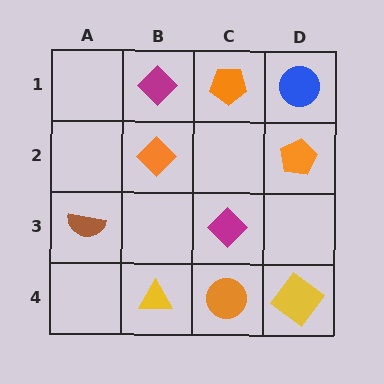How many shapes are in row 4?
3 shapes.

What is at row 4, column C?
An orange circle.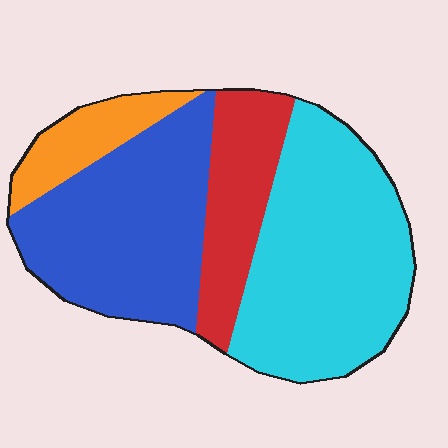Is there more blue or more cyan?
Cyan.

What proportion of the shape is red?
Red covers roughly 15% of the shape.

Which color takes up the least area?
Orange, at roughly 10%.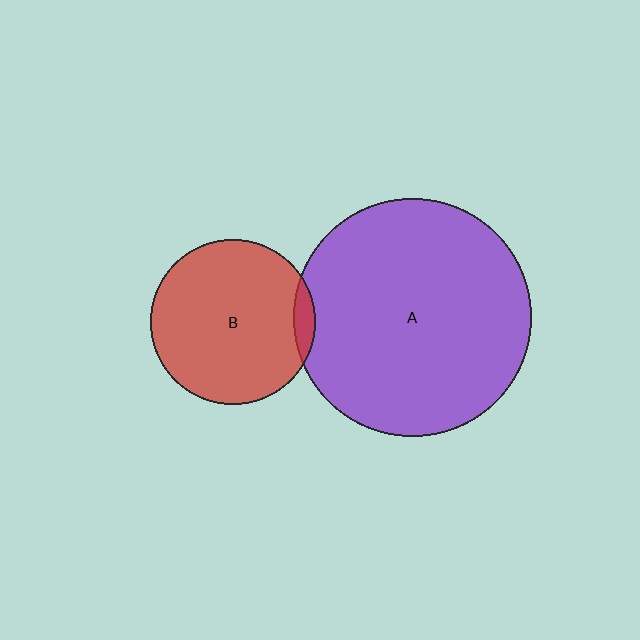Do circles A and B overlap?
Yes.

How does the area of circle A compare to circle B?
Approximately 2.1 times.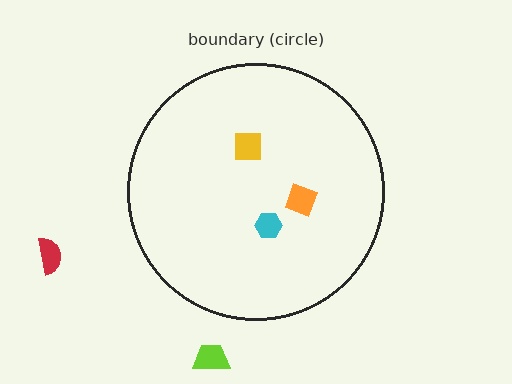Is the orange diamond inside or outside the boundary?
Inside.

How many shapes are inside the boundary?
3 inside, 2 outside.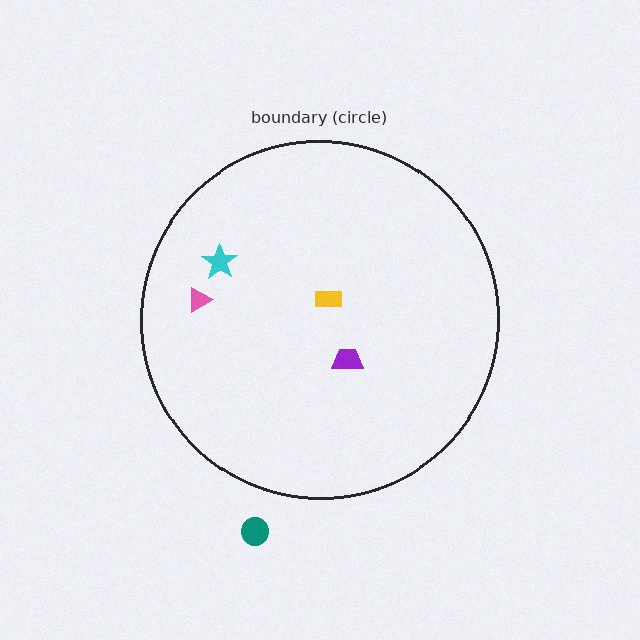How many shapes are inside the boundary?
4 inside, 1 outside.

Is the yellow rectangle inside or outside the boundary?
Inside.